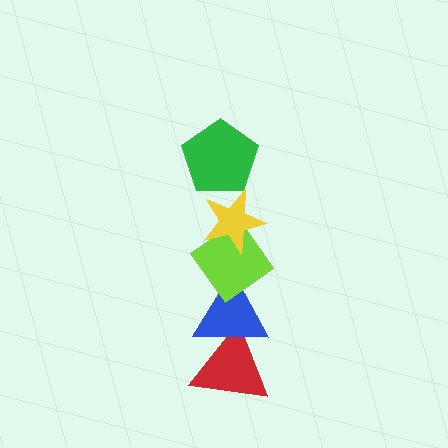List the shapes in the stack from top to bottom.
From top to bottom: the green pentagon, the yellow star, the lime diamond, the blue triangle, the red triangle.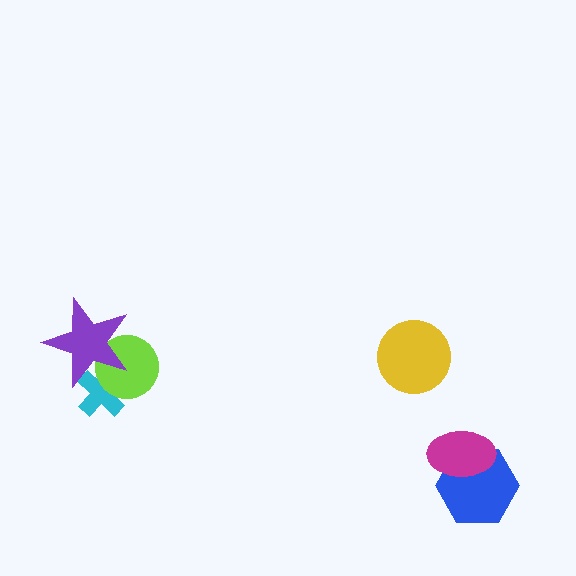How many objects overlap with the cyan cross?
2 objects overlap with the cyan cross.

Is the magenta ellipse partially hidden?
No, no other shape covers it.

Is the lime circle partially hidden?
Yes, it is partially covered by another shape.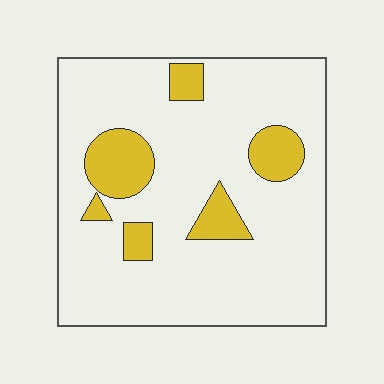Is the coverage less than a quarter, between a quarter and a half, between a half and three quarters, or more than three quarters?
Less than a quarter.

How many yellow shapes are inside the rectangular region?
6.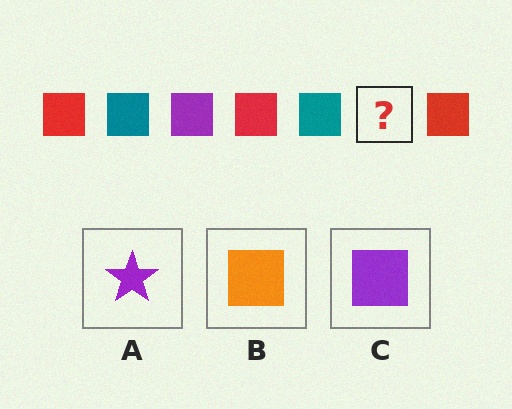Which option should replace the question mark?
Option C.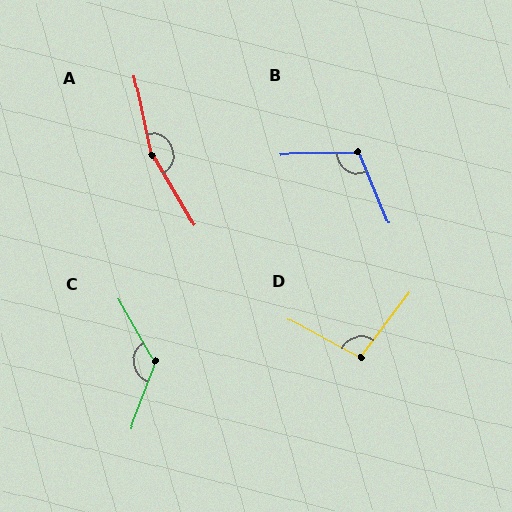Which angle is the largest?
A, at approximately 161 degrees.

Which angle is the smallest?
D, at approximately 99 degrees.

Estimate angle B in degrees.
Approximately 111 degrees.